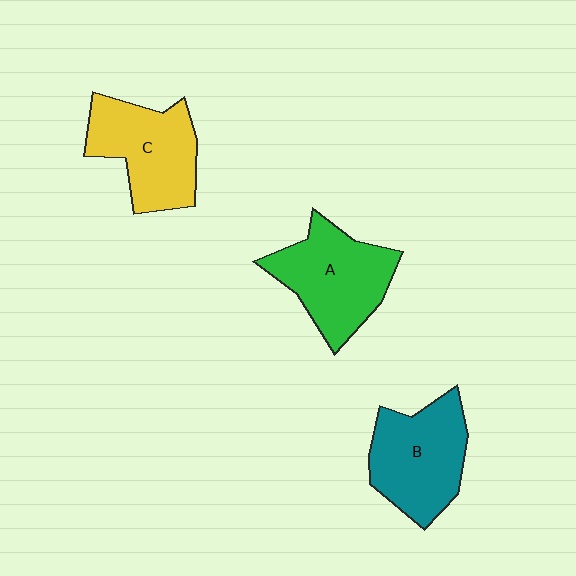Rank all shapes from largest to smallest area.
From largest to smallest: A (green), B (teal), C (yellow).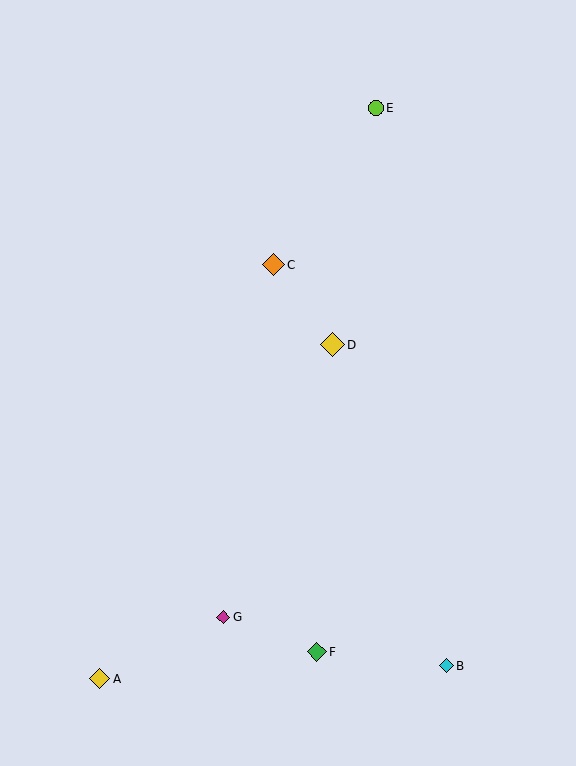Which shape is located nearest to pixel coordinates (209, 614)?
The magenta diamond (labeled G) at (223, 617) is nearest to that location.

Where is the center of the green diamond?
The center of the green diamond is at (317, 652).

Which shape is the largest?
The yellow diamond (labeled D) is the largest.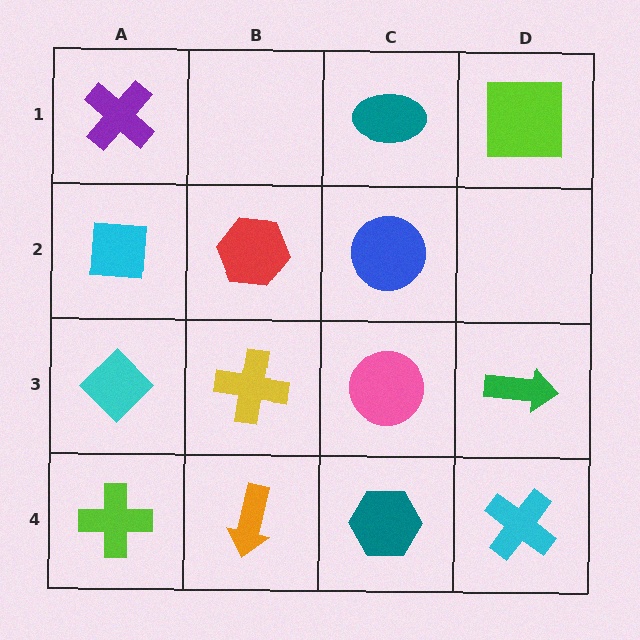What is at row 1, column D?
A lime square.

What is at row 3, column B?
A yellow cross.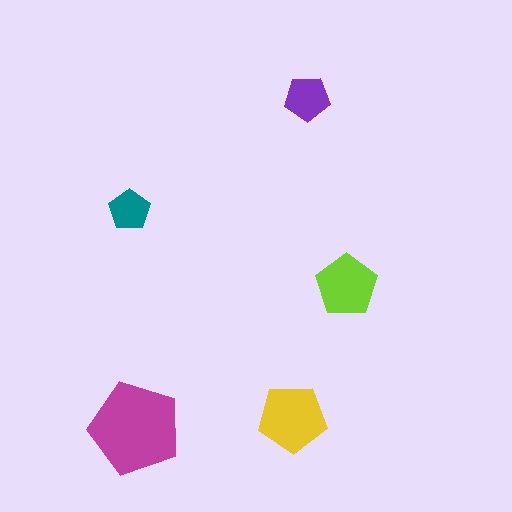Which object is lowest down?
The magenta pentagon is bottommost.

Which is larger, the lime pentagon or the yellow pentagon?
The yellow one.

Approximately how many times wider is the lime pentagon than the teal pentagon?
About 1.5 times wider.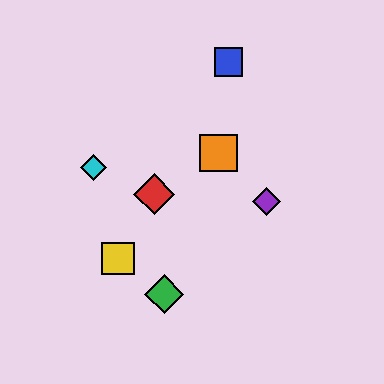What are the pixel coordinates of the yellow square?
The yellow square is at (118, 259).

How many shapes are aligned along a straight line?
3 shapes (the red diamond, the blue square, the yellow square) are aligned along a straight line.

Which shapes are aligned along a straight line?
The red diamond, the blue square, the yellow square are aligned along a straight line.